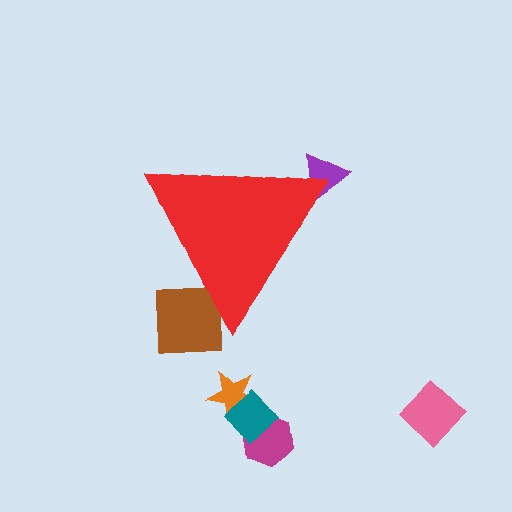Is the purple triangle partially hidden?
Yes, the purple triangle is partially hidden behind the red triangle.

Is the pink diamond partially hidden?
No, the pink diamond is fully visible.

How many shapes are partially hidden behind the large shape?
2 shapes are partially hidden.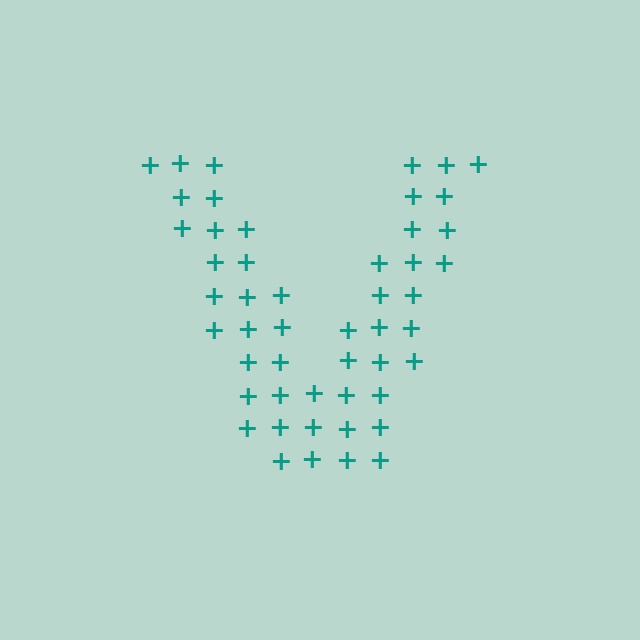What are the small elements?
The small elements are plus signs.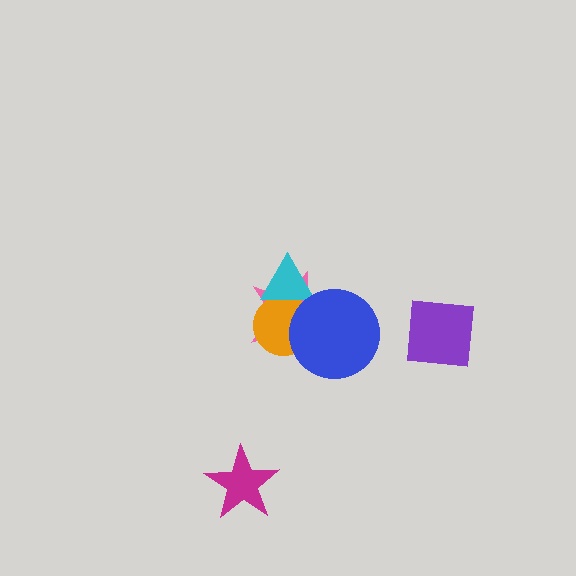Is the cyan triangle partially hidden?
Yes, it is partially covered by another shape.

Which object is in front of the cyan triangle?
The blue circle is in front of the cyan triangle.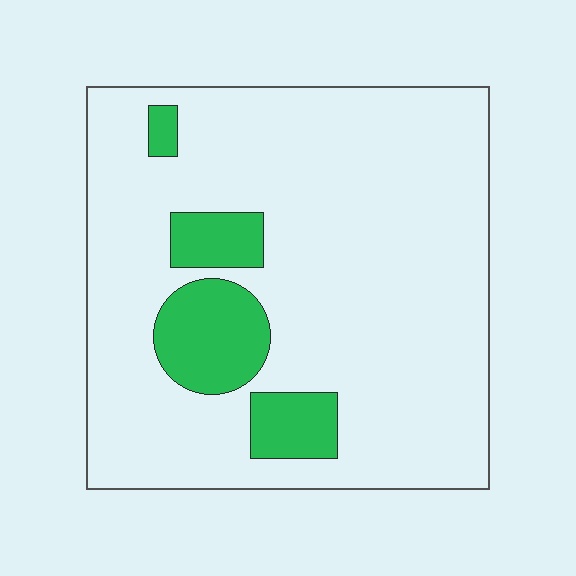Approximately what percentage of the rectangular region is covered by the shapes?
Approximately 15%.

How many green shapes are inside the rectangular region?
4.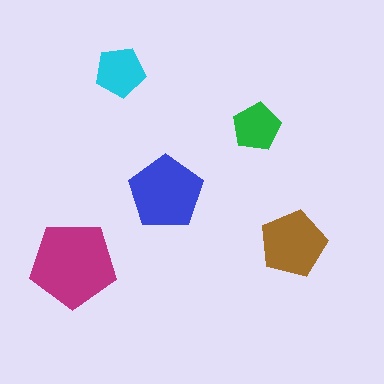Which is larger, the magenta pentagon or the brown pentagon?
The magenta one.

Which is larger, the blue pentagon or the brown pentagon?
The blue one.